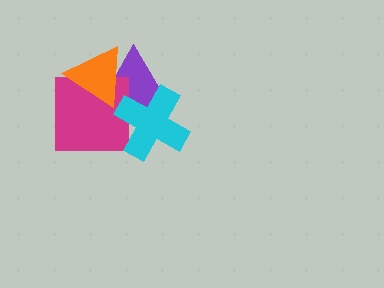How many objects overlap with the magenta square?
3 objects overlap with the magenta square.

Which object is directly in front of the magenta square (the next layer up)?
The orange triangle is directly in front of the magenta square.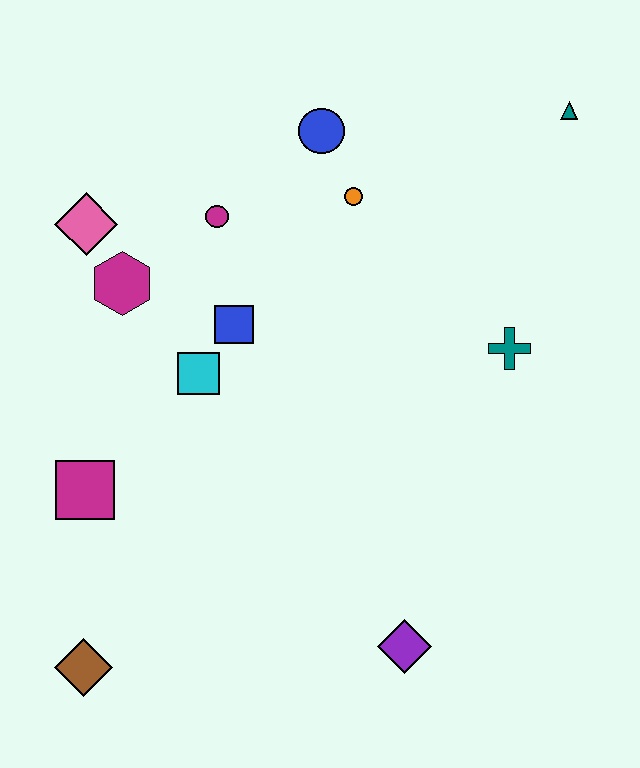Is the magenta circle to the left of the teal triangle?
Yes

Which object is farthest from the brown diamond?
The teal triangle is farthest from the brown diamond.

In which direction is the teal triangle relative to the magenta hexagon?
The teal triangle is to the right of the magenta hexagon.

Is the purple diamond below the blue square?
Yes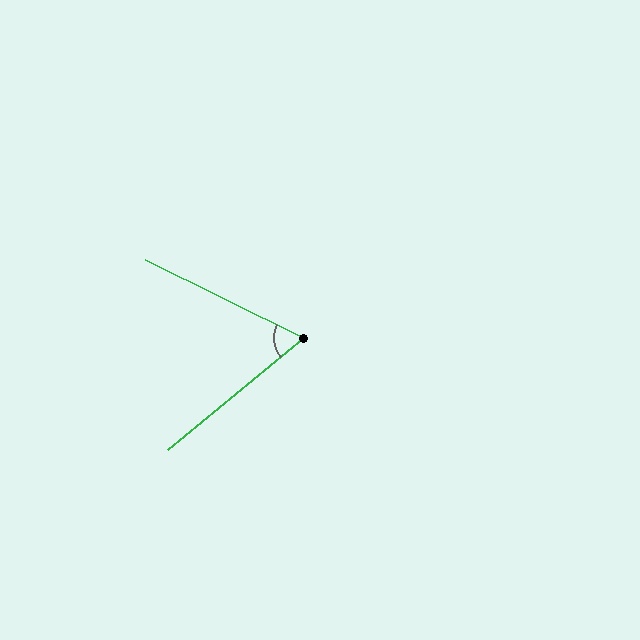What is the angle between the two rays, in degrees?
Approximately 66 degrees.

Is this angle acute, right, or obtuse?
It is acute.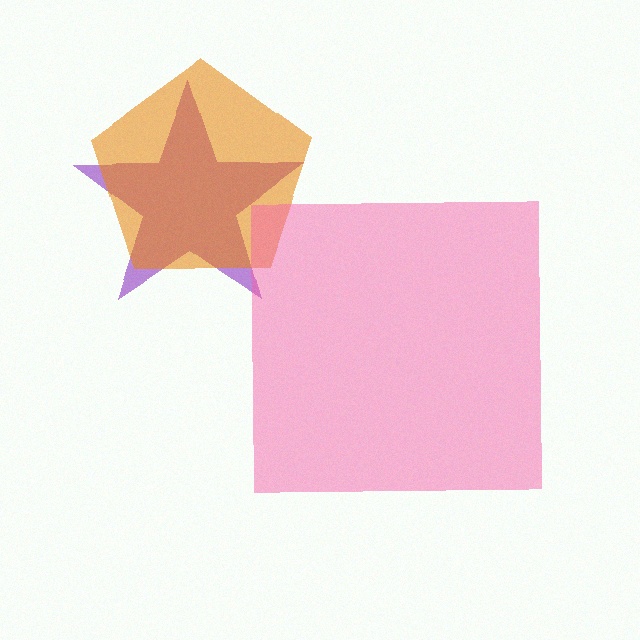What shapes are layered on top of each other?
The layered shapes are: a purple star, an orange pentagon, a pink square.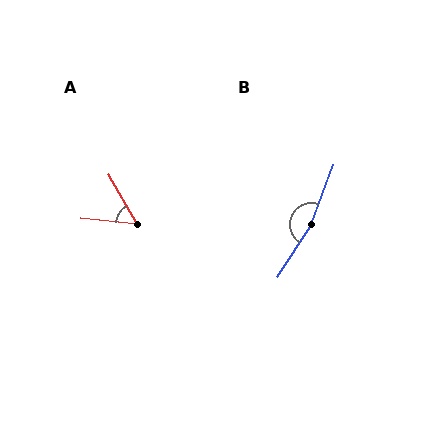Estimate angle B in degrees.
Approximately 168 degrees.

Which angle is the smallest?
A, at approximately 55 degrees.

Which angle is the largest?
B, at approximately 168 degrees.